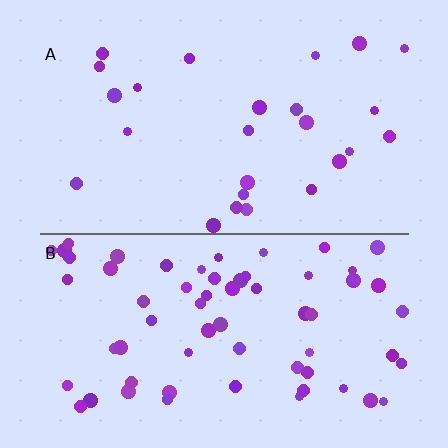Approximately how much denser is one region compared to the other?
Approximately 2.5× — region B over region A.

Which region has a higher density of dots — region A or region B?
B (the bottom).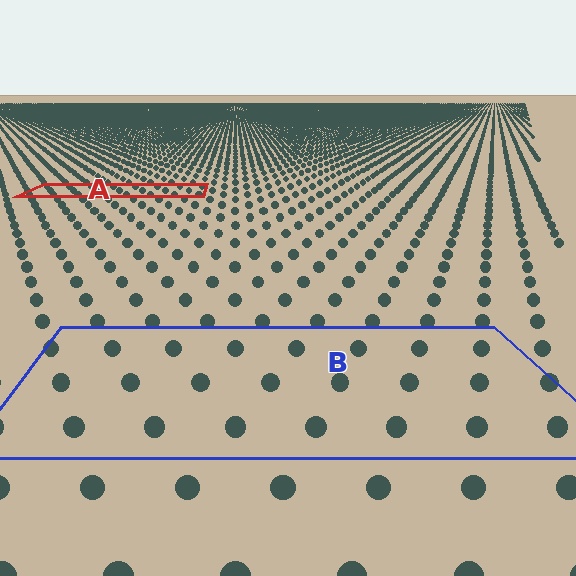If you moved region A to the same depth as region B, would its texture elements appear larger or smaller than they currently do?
They would appear larger. At a closer depth, the same texture elements are projected at a bigger on-screen size.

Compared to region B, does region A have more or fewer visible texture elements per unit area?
Region A has more texture elements per unit area — they are packed more densely because it is farther away.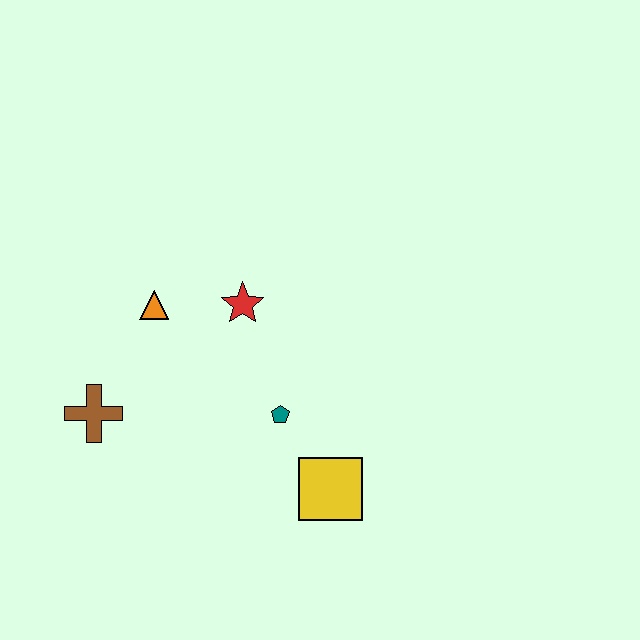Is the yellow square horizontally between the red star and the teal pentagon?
No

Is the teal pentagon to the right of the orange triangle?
Yes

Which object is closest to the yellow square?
The teal pentagon is closest to the yellow square.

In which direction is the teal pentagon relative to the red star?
The teal pentagon is below the red star.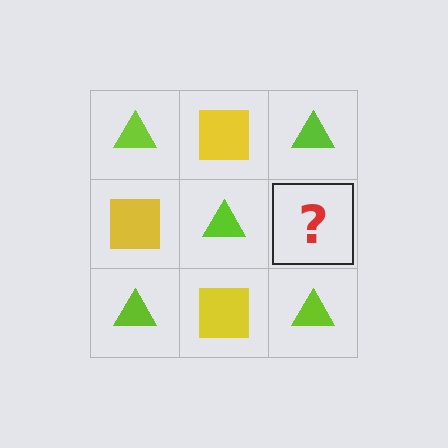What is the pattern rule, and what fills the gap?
The rule is that it alternates lime triangle and yellow square in a checkerboard pattern. The gap should be filled with a yellow square.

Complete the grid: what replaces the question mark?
The question mark should be replaced with a yellow square.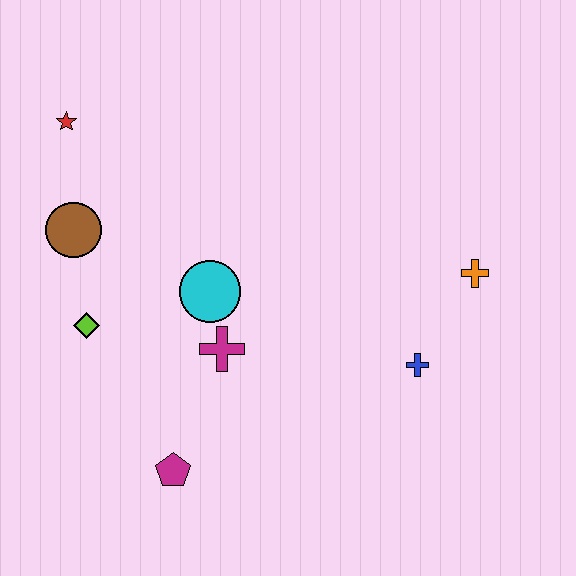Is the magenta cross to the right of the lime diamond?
Yes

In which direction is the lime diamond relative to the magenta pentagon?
The lime diamond is above the magenta pentagon.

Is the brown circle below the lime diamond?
No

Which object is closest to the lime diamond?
The brown circle is closest to the lime diamond.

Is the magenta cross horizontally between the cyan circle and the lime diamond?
No